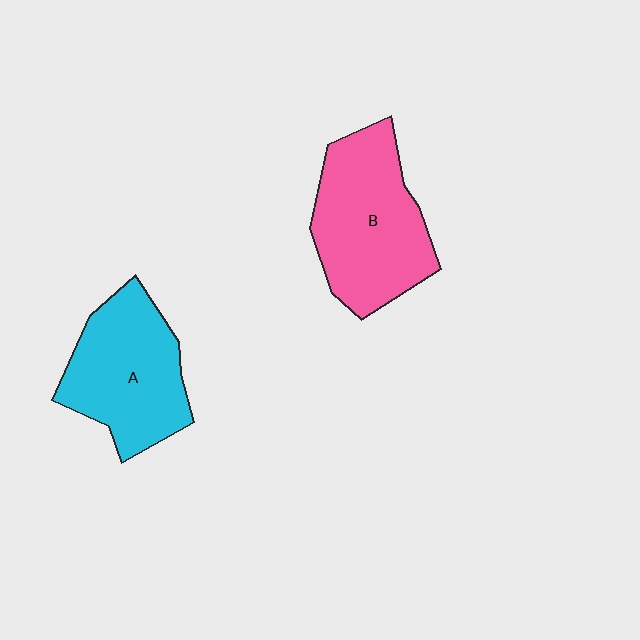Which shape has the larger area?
Shape B (pink).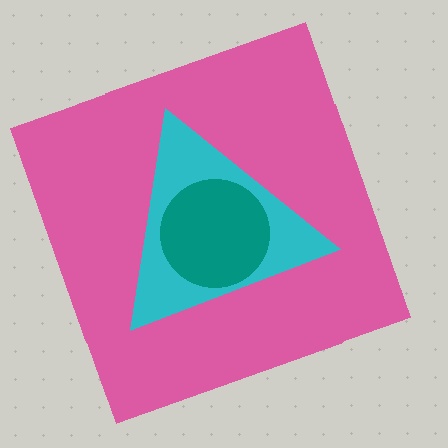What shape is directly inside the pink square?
The cyan triangle.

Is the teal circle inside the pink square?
Yes.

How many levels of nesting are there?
3.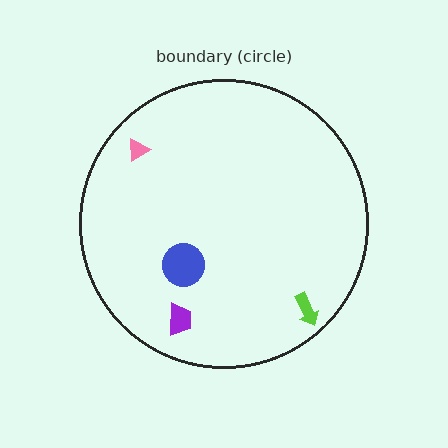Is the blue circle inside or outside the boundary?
Inside.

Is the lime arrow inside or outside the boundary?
Inside.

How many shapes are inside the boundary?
4 inside, 0 outside.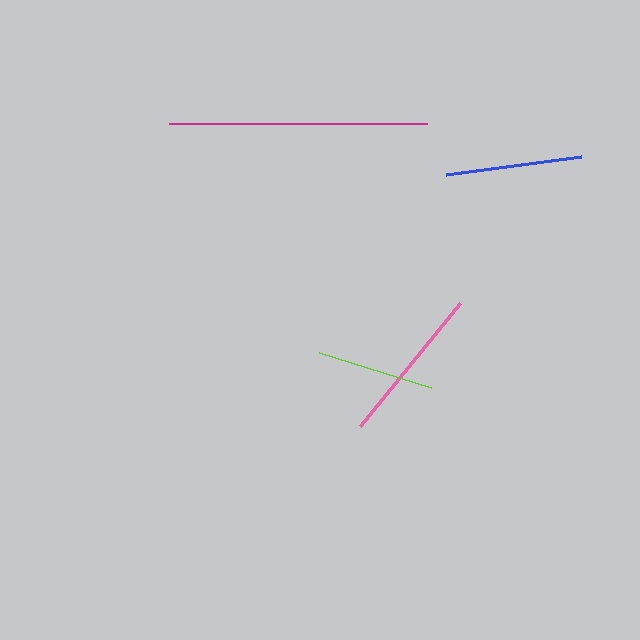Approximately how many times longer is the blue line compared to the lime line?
The blue line is approximately 1.2 times the length of the lime line.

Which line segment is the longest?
The magenta line is the longest at approximately 258 pixels.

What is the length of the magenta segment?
The magenta segment is approximately 258 pixels long.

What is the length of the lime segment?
The lime segment is approximately 118 pixels long.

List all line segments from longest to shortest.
From longest to shortest: magenta, pink, blue, lime.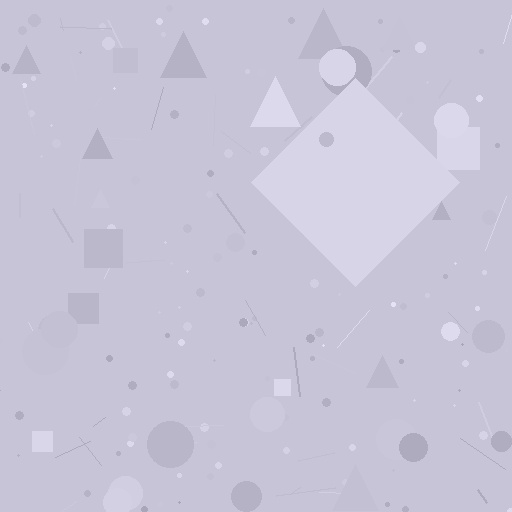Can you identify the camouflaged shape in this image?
The camouflaged shape is a diamond.